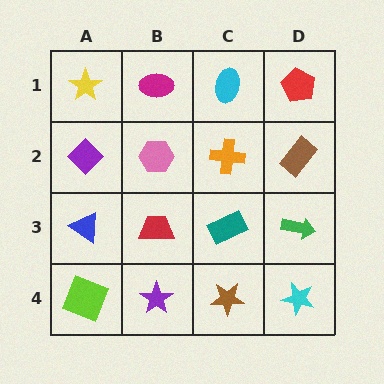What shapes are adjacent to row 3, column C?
An orange cross (row 2, column C), a brown star (row 4, column C), a red trapezoid (row 3, column B), a green arrow (row 3, column D).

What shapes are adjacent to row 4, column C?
A teal rectangle (row 3, column C), a purple star (row 4, column B), a cyan star (row 4, column D).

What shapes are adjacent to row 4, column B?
A red trapezoid (row 3, column B), a lime square (row 4, column A), a brown star (row 4, column C).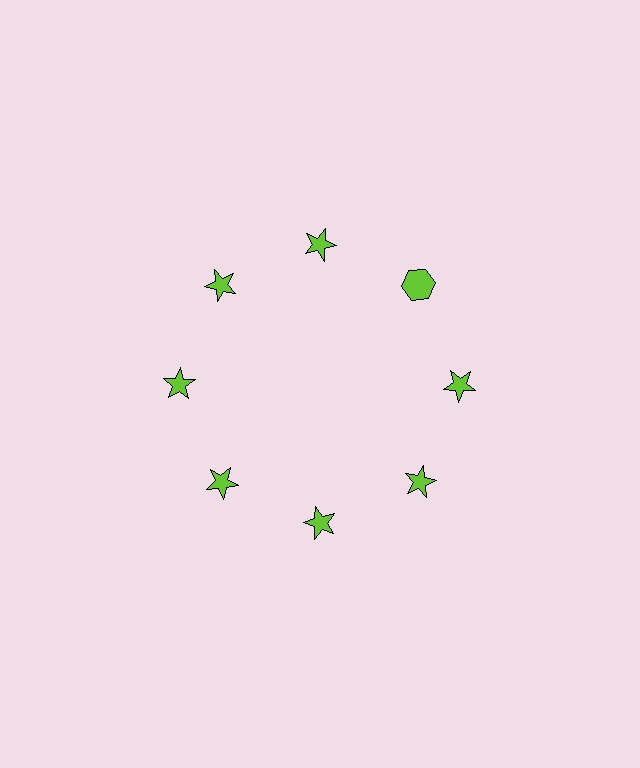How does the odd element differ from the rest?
It has a different shape: hexagon instead of star.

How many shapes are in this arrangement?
There are 8 shapes arranged in a ring pattern.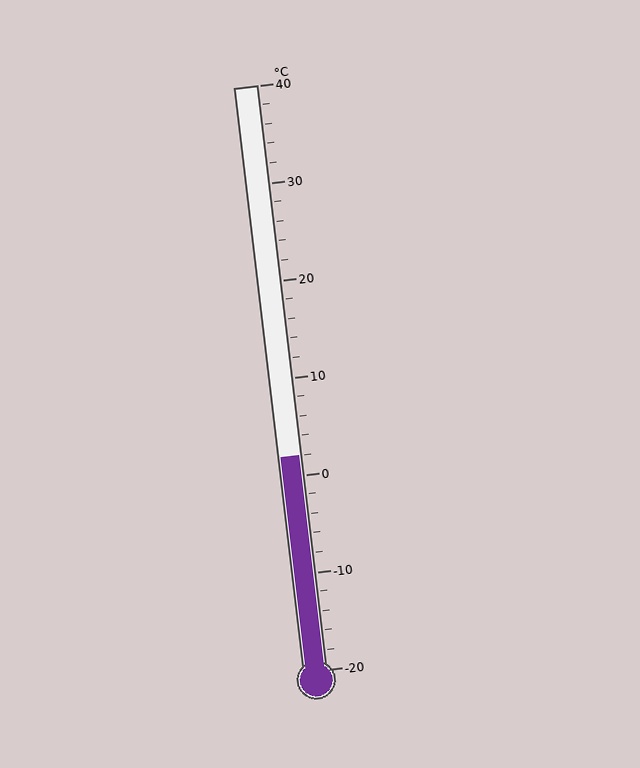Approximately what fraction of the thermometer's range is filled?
The thermometer is filled to approximately 35% of its range.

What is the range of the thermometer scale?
The thermometer scale ranges from -20°C to 40°C.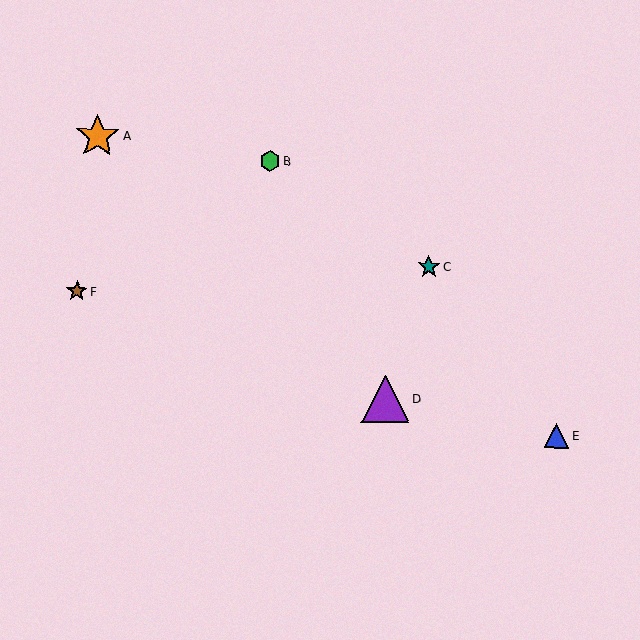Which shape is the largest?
The purple triangle (labeled D) is the largest.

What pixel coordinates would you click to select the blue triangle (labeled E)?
Click at (557, 435) to select the blue triangle E.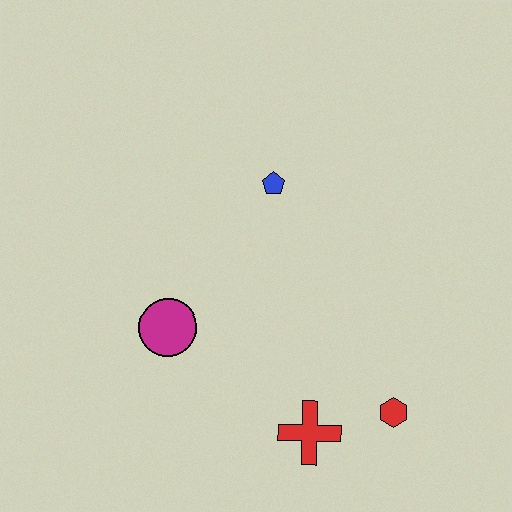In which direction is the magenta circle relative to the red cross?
The magenta circle is to the left of the red cross.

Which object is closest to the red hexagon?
The red cross is closest to the red hexagon.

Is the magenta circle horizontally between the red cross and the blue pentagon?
No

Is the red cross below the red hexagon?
Yes